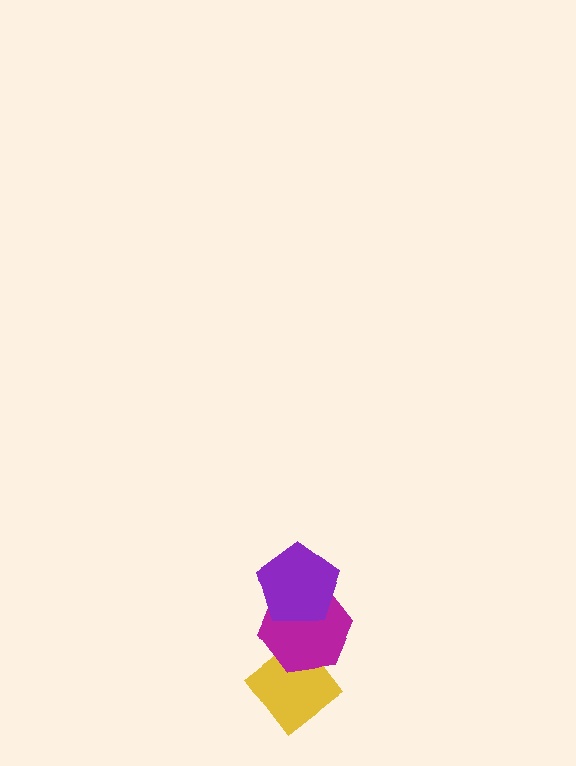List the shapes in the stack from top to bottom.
From top to bottom: the purple pentagon, the magenta hexagon, the yellow diamond.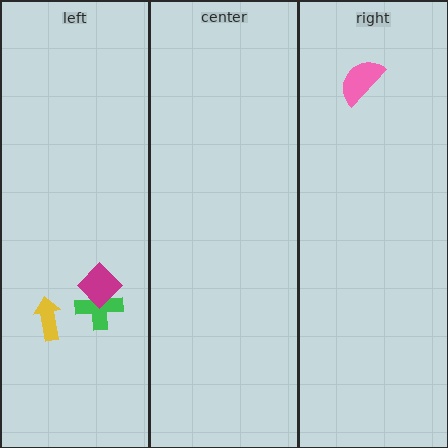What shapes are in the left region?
The yellow arrow, the green cross, the magenta diamond.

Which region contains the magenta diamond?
The left region.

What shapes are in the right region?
The pink semicircle.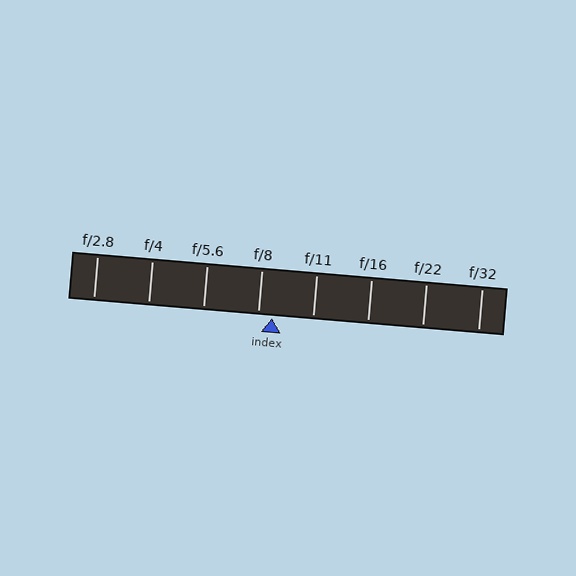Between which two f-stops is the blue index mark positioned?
The index mark is between f/8 and f/11.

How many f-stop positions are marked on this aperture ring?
There are 8 f-stop positions marked.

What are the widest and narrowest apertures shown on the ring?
The widest aperture shown is f/2.8 and the narrowest is f/32.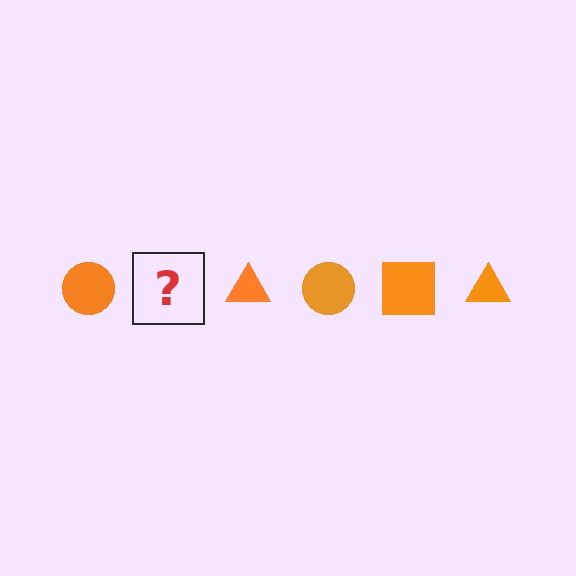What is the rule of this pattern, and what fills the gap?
The rule is that the pattern cycles through circle, square, triangle shapes in orange. The gap should be filled with an orange square.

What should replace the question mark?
The question mark should be replaced with an orange square.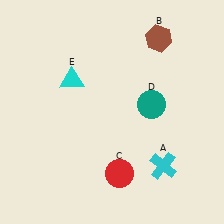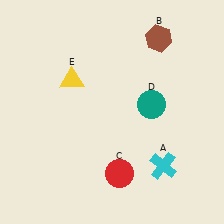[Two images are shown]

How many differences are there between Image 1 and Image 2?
There is 1 difference between the two images.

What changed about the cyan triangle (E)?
In Image 1, E is cyan. In Image 2, it changed to yellow.